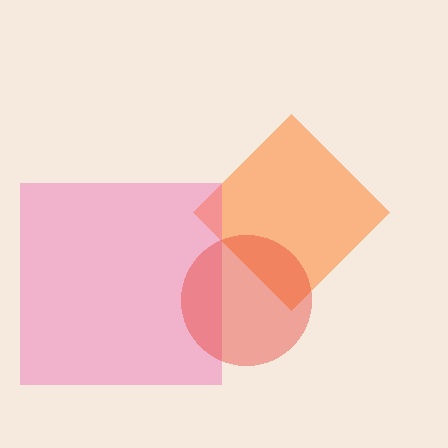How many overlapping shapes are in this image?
There are 3 overlapping shapes in the image.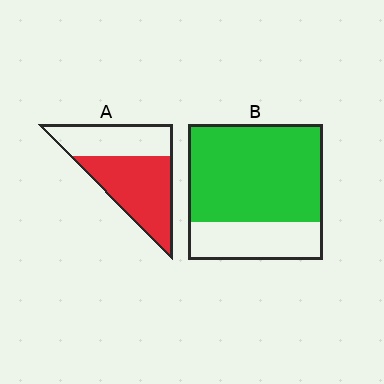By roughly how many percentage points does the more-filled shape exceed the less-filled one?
By roughly 15 percentage points (B over A).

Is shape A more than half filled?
Yes.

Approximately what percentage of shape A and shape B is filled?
A is approximately 60% and B is approximately 70%.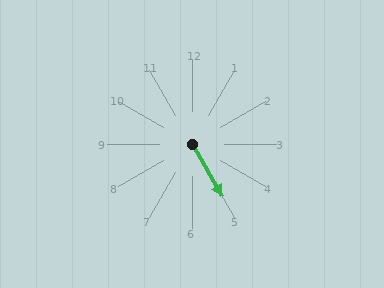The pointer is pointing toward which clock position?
Roughly 5 o'clock.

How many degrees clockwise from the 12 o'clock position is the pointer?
Approximately 150 degrees.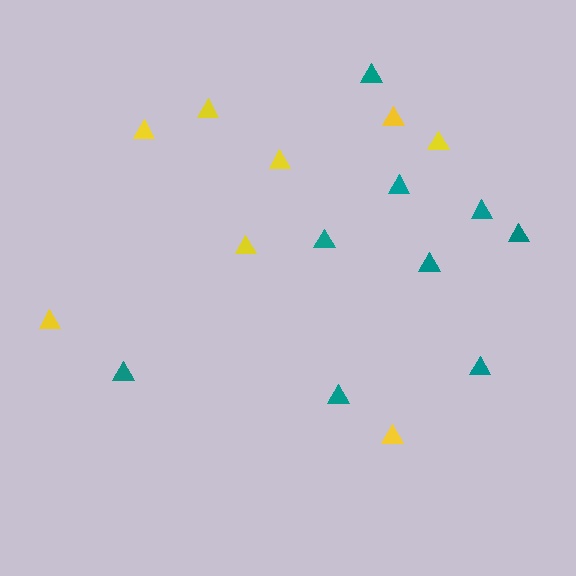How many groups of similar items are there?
There are 2 groups: one group of yellow triangles (8) and one group of teal triangles (9).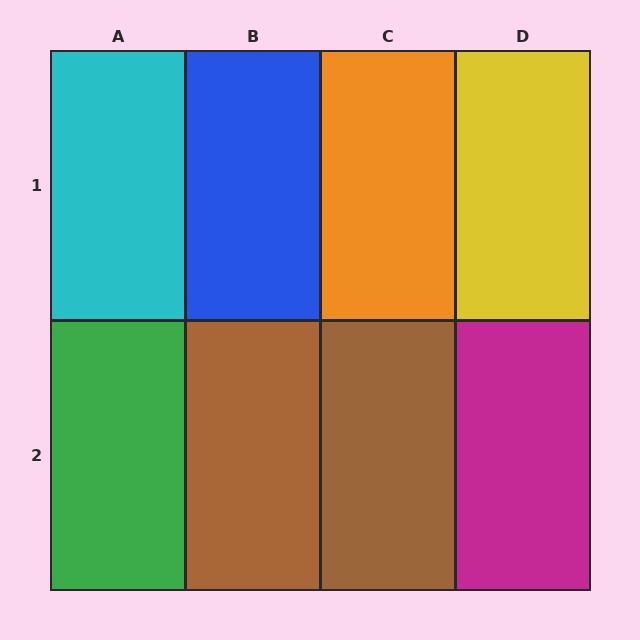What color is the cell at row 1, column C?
Orange.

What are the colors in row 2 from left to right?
Green, brown, brown, magenta.